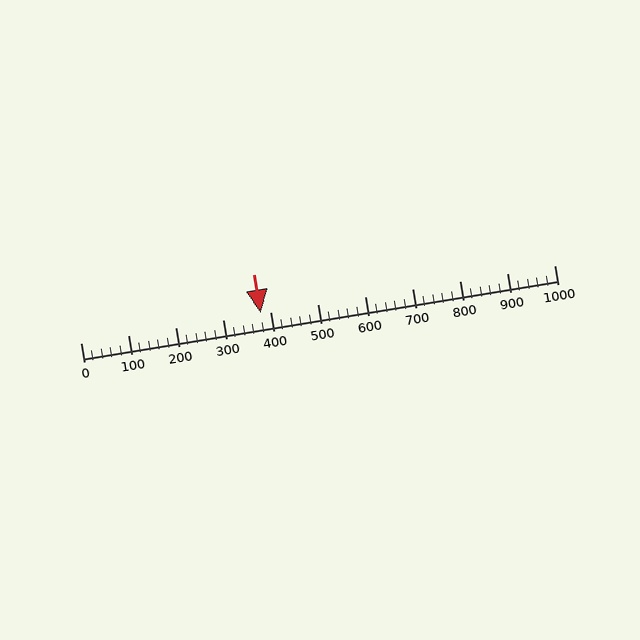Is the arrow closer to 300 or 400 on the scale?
The arrow is closer to 400.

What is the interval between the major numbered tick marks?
The major tick marks are spaced 100 units apart.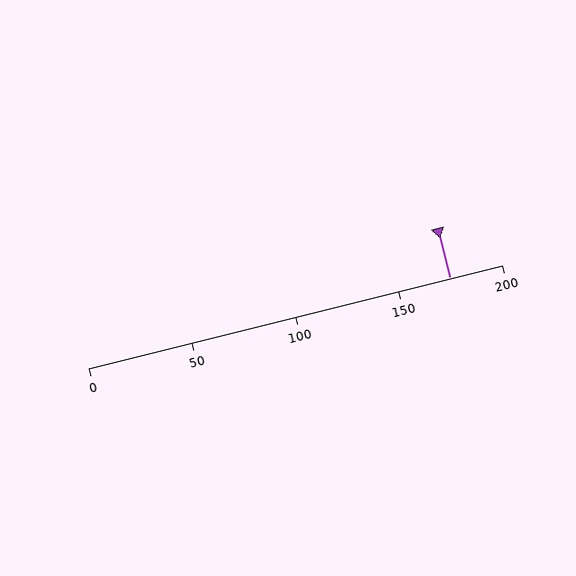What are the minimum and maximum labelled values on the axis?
The axis runs from 0 to 200.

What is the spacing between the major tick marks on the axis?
The major ticks are spaced 50 apart.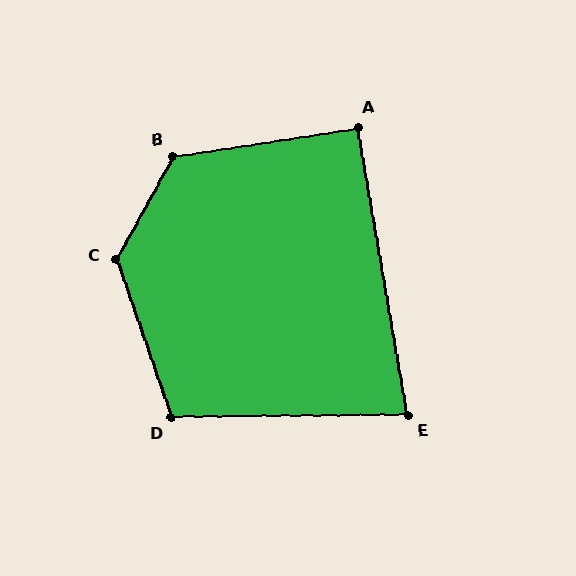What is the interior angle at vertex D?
Approximately 109 degrees (obtuse).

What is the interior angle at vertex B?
Approximately 128 degrees (obtuse).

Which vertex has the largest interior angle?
C, at approximately 132 degrees.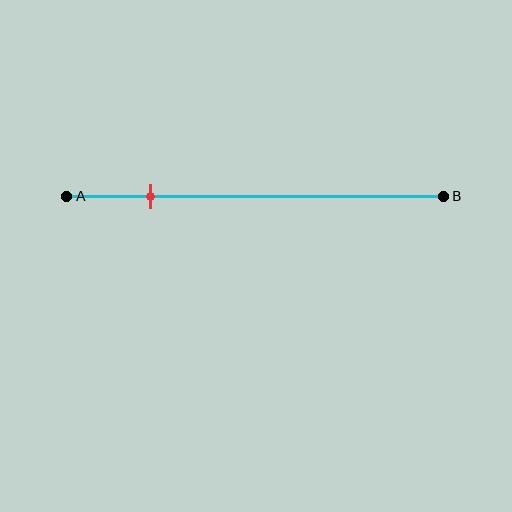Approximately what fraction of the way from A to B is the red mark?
The red mark is approximately 20% of the way from A to B.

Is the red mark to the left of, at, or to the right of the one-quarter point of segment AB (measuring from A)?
The red mark is approximately at the one-quarter point of segment AB.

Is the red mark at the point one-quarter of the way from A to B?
Yes, the mark is approximately at the one-quarter point.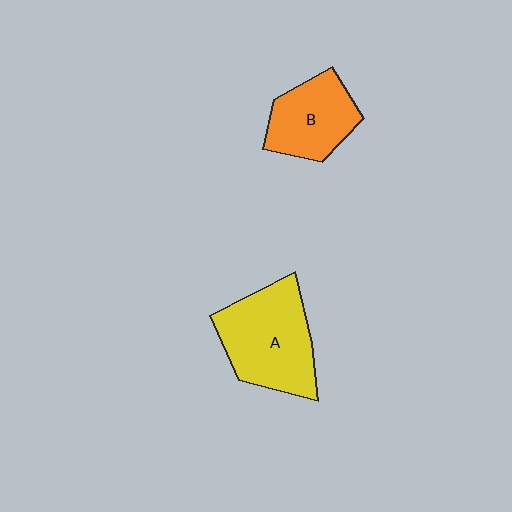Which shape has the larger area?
Shape A (yellow).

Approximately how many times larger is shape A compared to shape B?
Approximately 1.4 times.